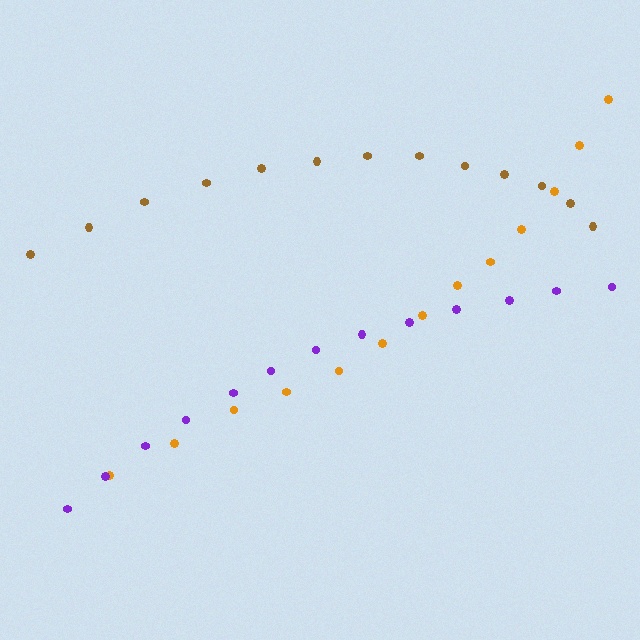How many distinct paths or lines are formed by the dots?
There are 3 distinct paths.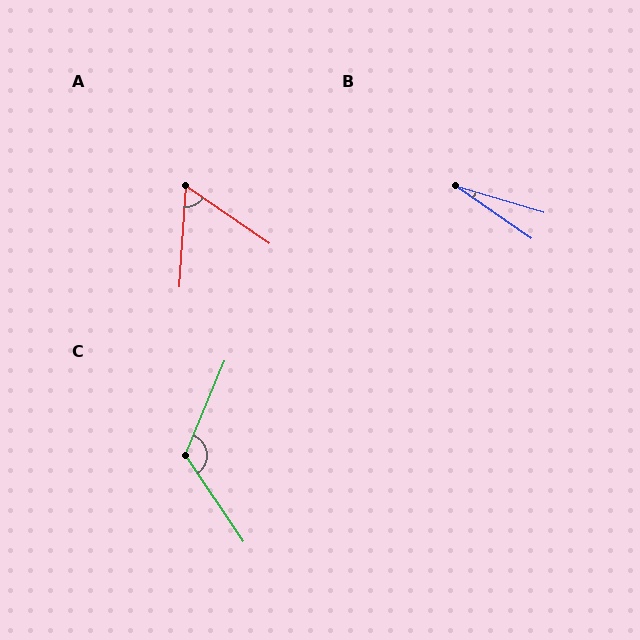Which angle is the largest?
C, at approximately 123 degrees.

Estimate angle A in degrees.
Approximately 60 degrees.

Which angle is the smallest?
B, at approximately 18 degrees.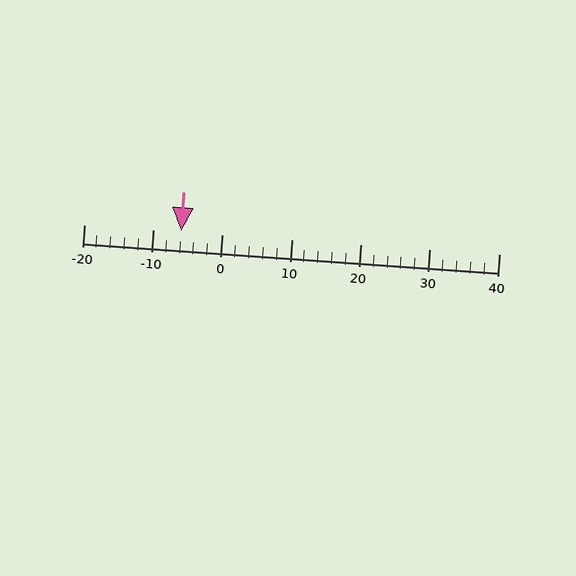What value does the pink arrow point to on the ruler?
The pink arrow points to approximately -6.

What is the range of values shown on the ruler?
The ruler shows values from -20 to 40.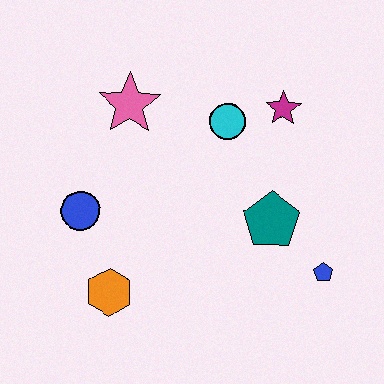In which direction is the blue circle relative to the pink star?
The blue circle is below the pink star.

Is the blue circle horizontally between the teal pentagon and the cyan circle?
No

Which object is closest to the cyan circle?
The magenta star is closest to the cyan circle.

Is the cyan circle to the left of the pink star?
No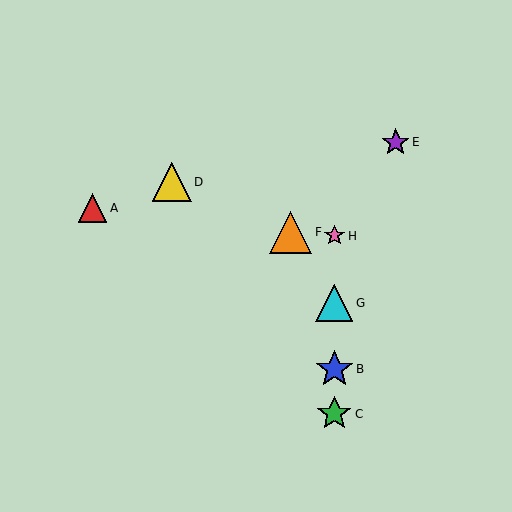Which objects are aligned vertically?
Objects B, C, G, H are aligned vertically.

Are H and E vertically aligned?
No, H is at x≈334 and E is at x≈396.